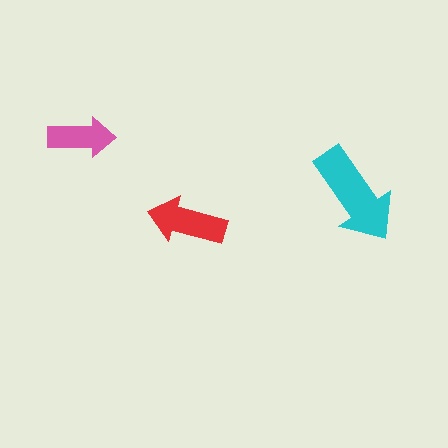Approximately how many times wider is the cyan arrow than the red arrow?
About 1.5 times wider.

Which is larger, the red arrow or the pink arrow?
The red one.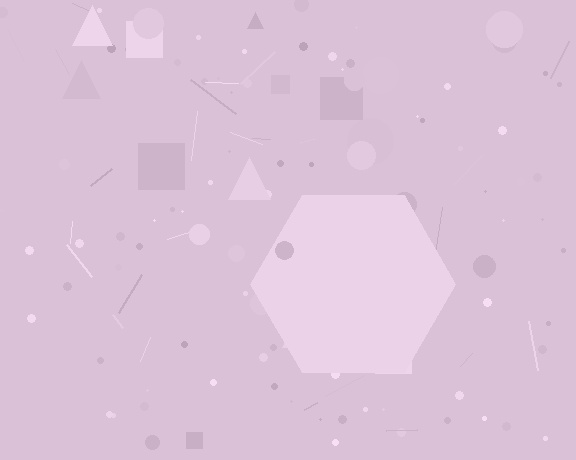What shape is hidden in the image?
A hexagon is hidden in the image.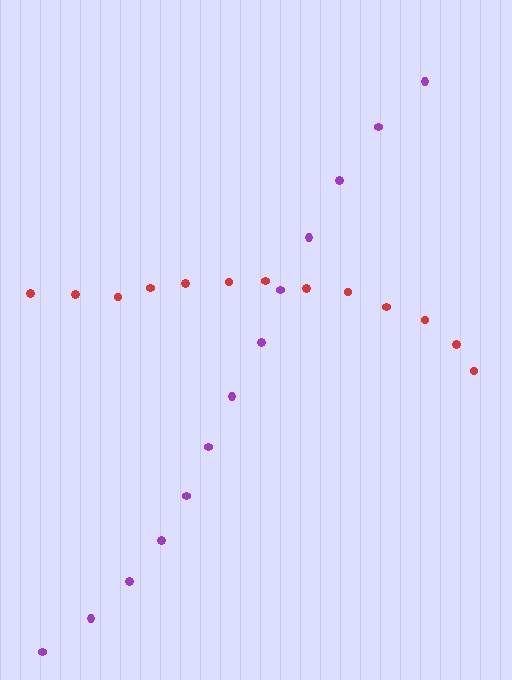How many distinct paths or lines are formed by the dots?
There are 2 distinct paths.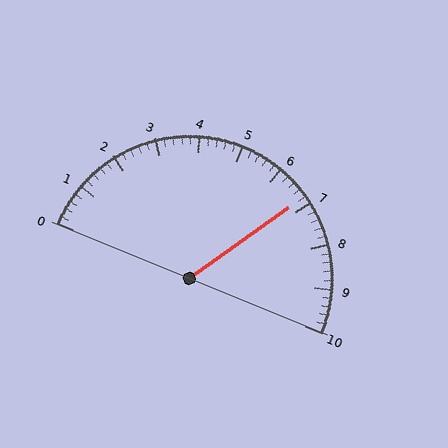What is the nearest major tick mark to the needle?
The nearest major tick mark is 7.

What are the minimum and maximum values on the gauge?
The gauge ranges from 0 to 10.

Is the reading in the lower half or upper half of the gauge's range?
The reading is in the upper half of the range (0 to 10).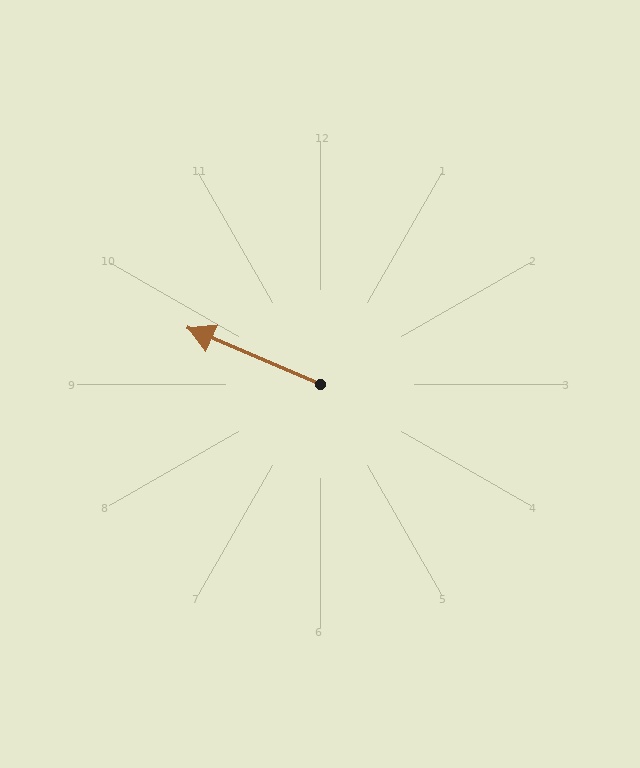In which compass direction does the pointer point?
Northwest.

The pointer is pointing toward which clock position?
Roughly 10 o'clock.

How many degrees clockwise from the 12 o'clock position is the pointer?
Approximately 293 degrees.